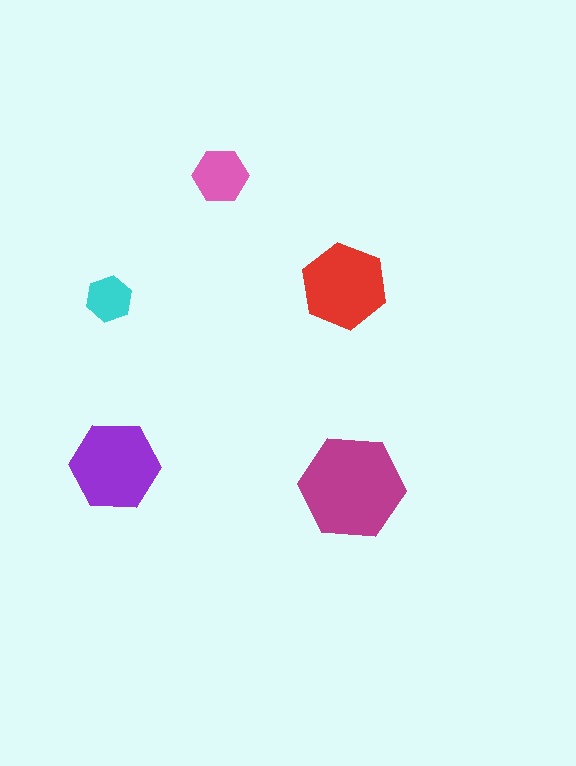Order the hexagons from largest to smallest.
the magenta one, the purple one, the red one, the pink one, the cyan one.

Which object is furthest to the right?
The magenta hexagon is rightmost.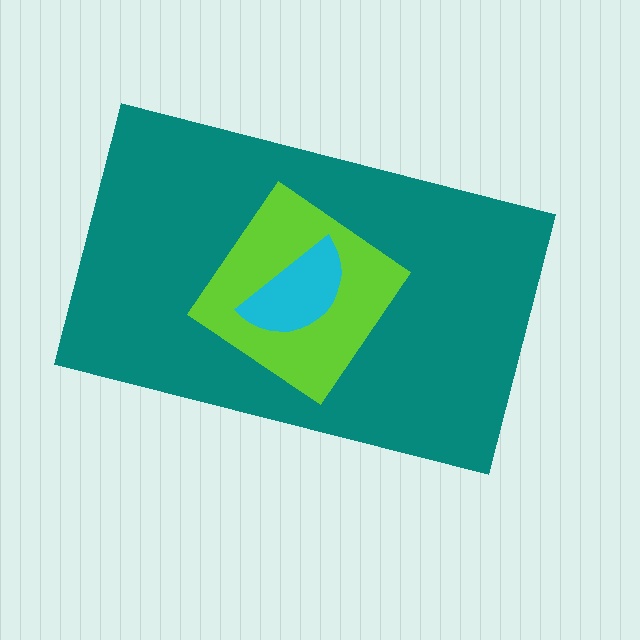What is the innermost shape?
The cyan semicircle.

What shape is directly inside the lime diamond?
The cyan semicircle.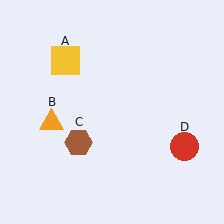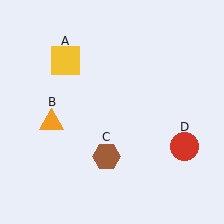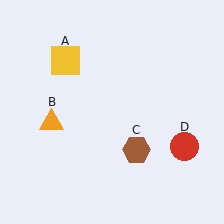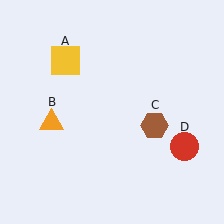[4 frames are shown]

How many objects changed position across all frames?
1 object changed position: brown hexagon (object C).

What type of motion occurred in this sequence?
The brown hexagon (object C) rotated counterclockwise around the center of the scene.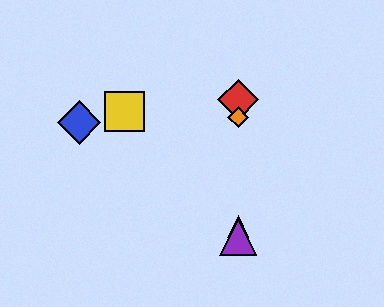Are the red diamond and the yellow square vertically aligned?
No, the red diamond is at x≈238 and the yellow square is at x≈125.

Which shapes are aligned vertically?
The red diamond, the green triangle, the purple triangle, the orange diamond are aligned vertically.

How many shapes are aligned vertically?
4 shapes (the red diamond, the green triangle, the purple triangle, the orange diamond) are aligned vertically.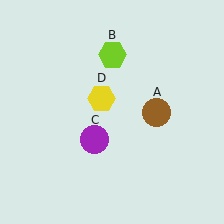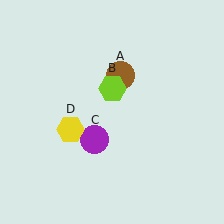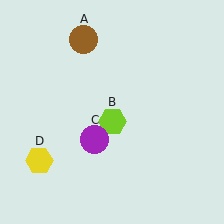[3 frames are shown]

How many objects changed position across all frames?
3 objects changed position: brown circle (object A), lime hexagon (object B), yellow hexagon (object D).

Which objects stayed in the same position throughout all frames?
Purple circle (object C) remained stationary.